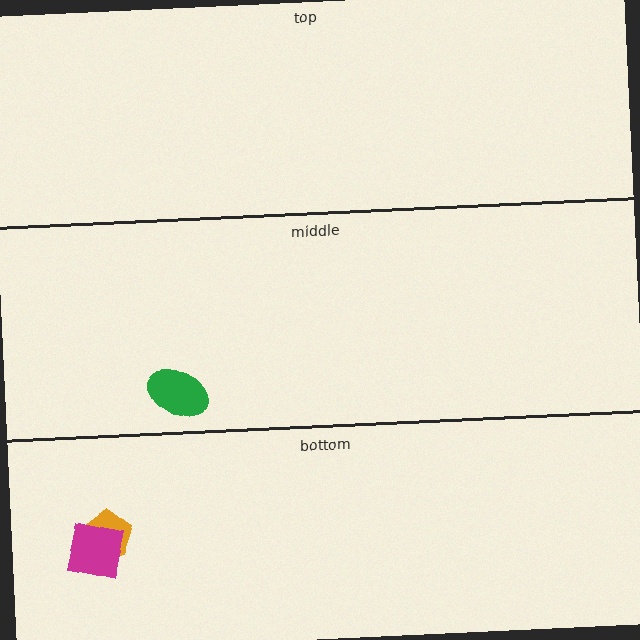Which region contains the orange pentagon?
The bottom region.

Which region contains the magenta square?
The bottom region.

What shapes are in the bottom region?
The orange pentagon, the magenta square.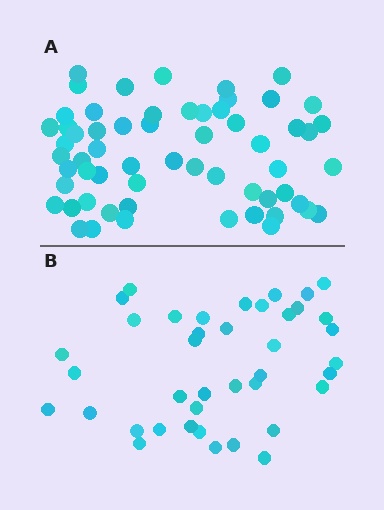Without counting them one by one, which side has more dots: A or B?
Region A (the top region) has more dots.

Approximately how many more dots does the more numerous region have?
Region A has approximately 20 more dots than region B.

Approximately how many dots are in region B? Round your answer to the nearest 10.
About 40 dots.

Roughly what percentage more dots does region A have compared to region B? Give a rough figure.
About 50% more.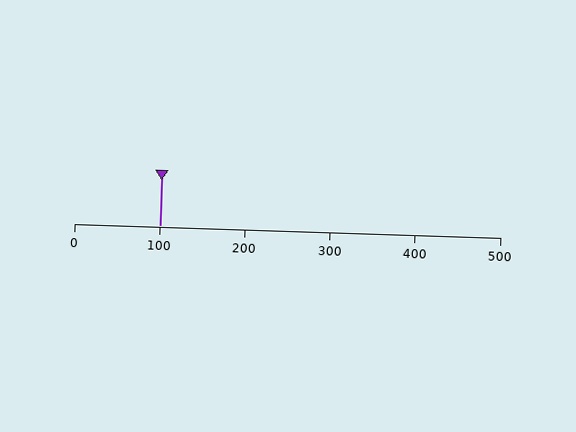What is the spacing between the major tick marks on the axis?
The major ticks are spaced 100 apart.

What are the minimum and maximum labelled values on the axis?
The axis runs from 0 to 500.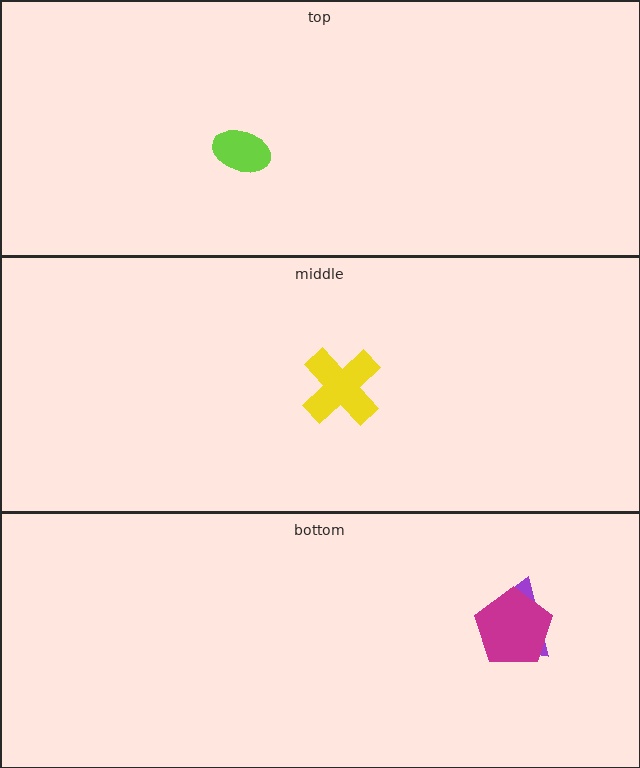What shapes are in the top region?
The lime ellipse.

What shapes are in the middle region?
The yellow cross.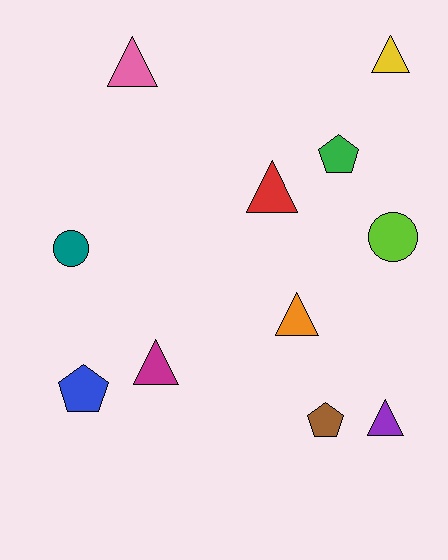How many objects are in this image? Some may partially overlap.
There are 11 objects.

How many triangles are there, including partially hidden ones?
There are 6 triangles.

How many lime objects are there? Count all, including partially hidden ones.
There is 1 lime object.